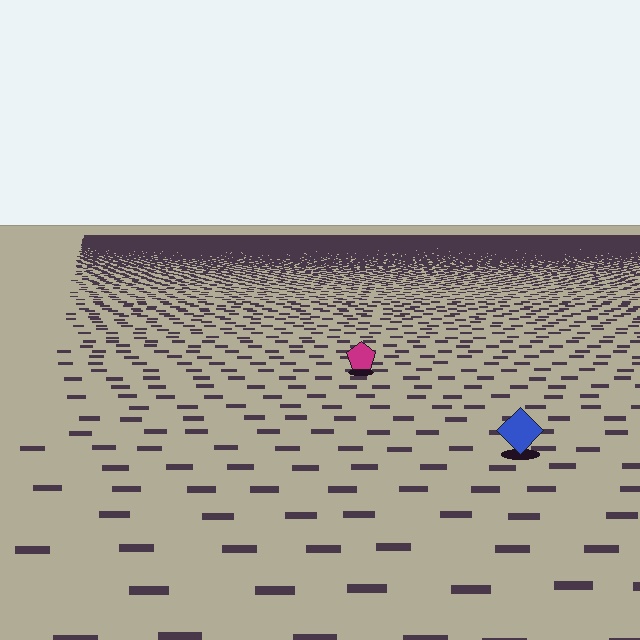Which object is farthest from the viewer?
The magenta pentagon is farthest from the viewer. It appears smaller and the ground texture around it is denser.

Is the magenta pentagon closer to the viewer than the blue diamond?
No. The blue diamond is closer — you can tell from the texture gradient: the ground texture is coarser near it.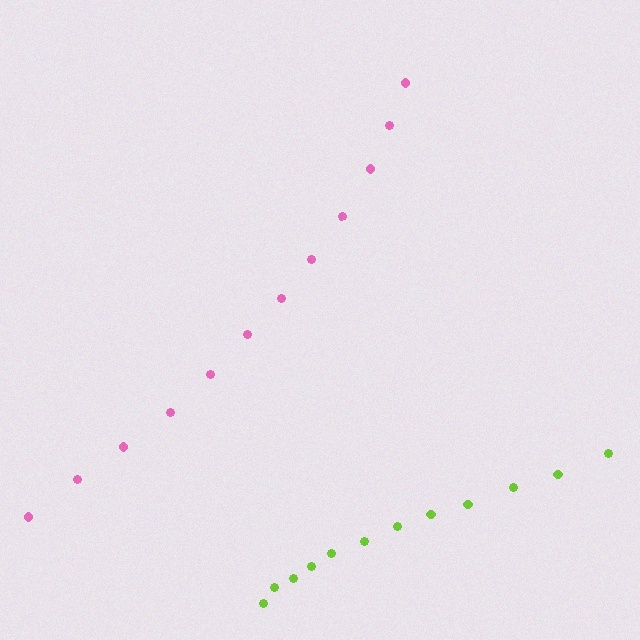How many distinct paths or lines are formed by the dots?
There are 2 distinct paths.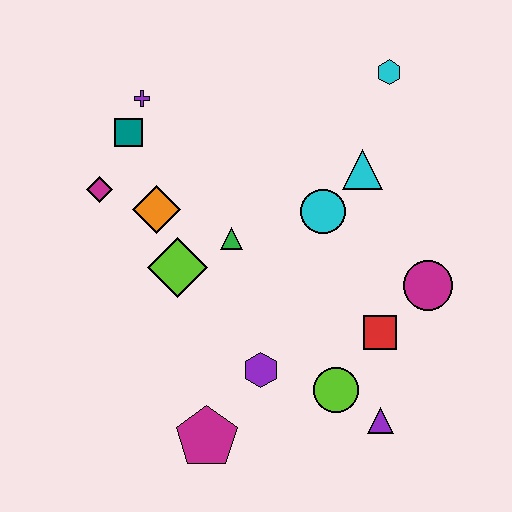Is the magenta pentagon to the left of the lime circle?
Yes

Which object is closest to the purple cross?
The teal square is closest to the purple cross.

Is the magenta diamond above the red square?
Yes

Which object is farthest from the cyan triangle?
The magenta pentagon is farthest from the cyan triangle.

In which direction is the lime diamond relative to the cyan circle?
The lime diamond is to the left of the cyan circle.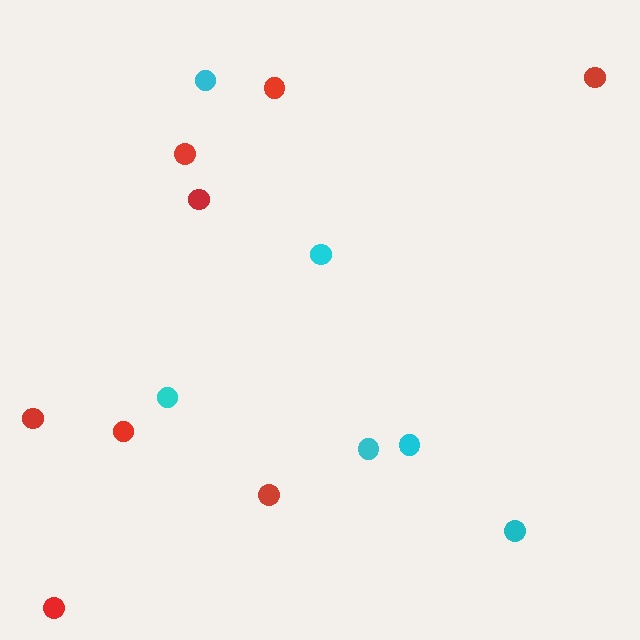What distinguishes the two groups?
There are 2 groups: one group of cyan circles (6) and one group of red circles (8).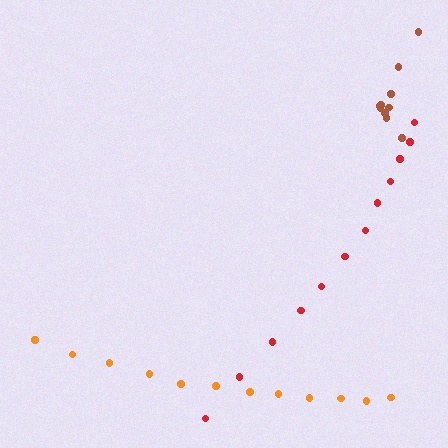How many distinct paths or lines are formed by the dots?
There are 3 distinct paths.